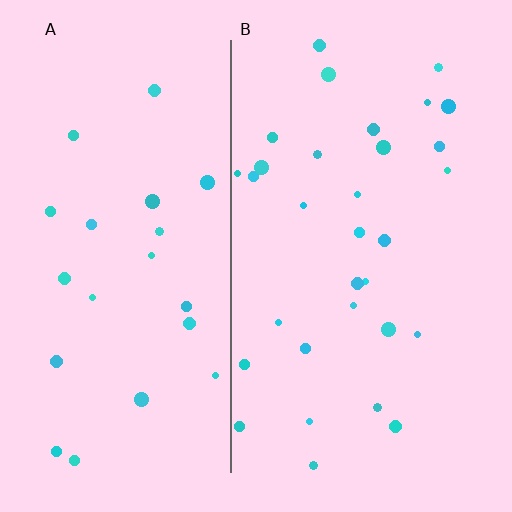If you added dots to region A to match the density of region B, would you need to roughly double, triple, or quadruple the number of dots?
Approximately double.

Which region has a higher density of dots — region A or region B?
B (the right).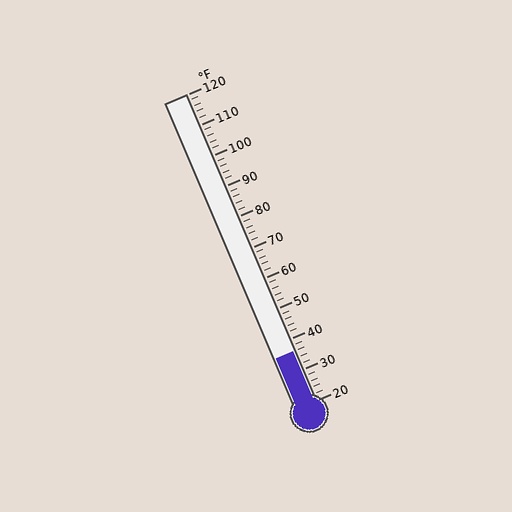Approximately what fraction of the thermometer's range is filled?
The thermometer is filled to approximately 15% of its range.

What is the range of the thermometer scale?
The thermometer scale ranges from 20°F to 120°F.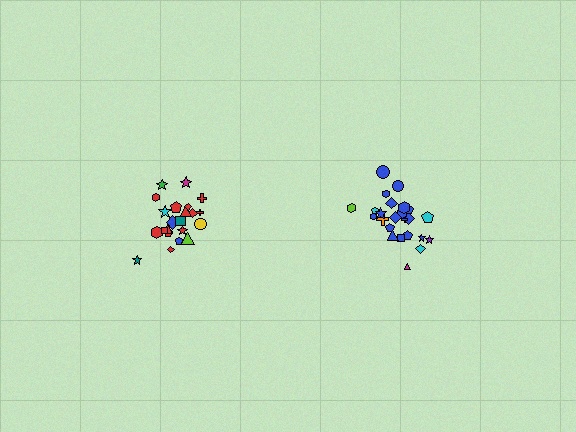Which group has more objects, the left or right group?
The right group.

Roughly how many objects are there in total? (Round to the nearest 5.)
Roughly 45 objects in total.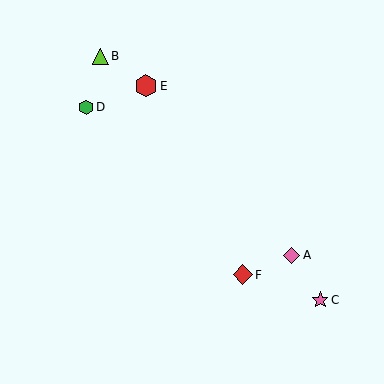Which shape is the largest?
The red hexagon (labeled E) is the largest.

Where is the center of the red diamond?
The center of the red diamond is at (243, 275).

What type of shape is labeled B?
Shape B is a lime triangle.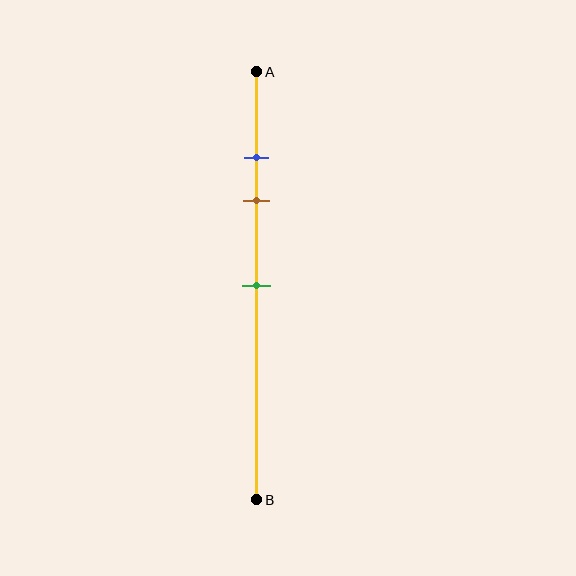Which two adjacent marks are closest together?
The blue and brown marks are the closest adjacent pair.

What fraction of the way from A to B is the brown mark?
The brown mark is approximately 30% (0.3) of the way from A to B.